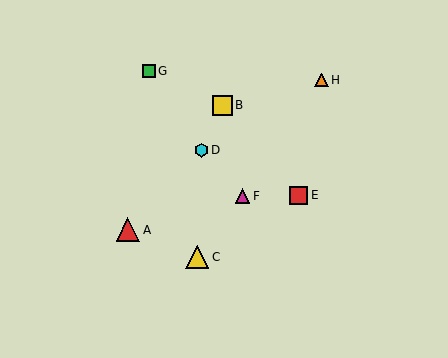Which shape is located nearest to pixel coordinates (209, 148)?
The cyan hexagon (labeled D) at (201, 150) is nearest to that location.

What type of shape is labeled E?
Shape E is a red square.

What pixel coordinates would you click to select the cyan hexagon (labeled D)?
Click at (201, 150) to select the cyan hexagon D.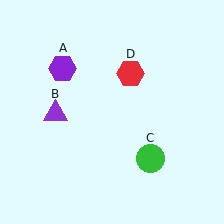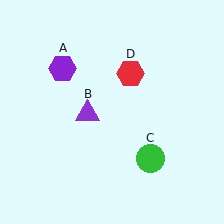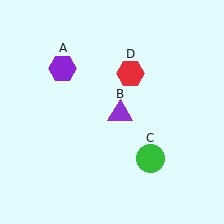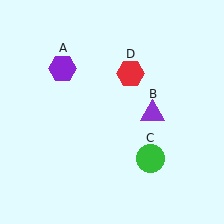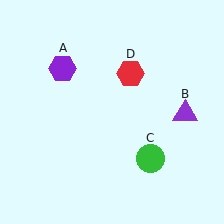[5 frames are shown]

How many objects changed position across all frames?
1 object changed position: purple triangle (object B).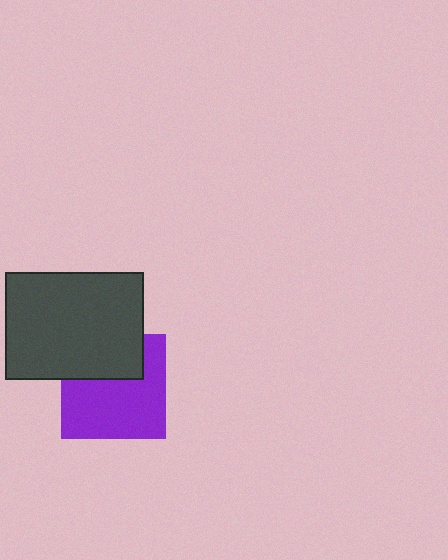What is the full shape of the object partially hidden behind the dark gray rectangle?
The partially hidden object is a purple square.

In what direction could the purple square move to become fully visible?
The purple square could move down. That would shift it out from behind the dark gray rectangle entirely.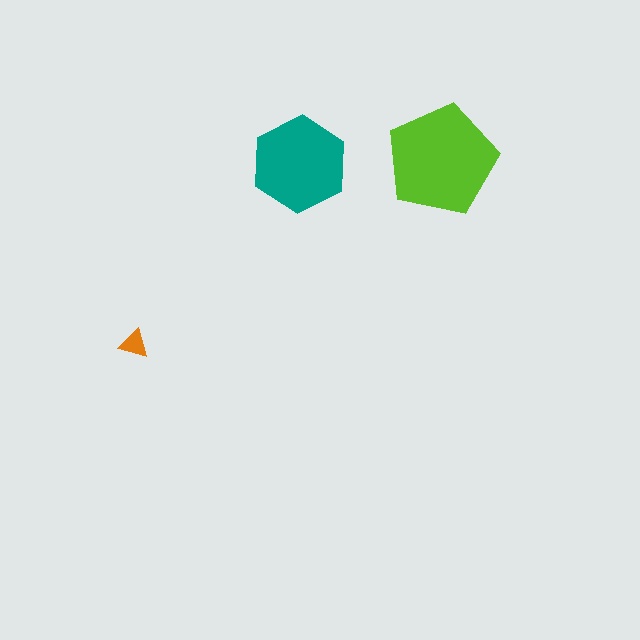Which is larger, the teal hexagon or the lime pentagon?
The lime pentagon.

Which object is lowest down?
The orange triangle is bottommost.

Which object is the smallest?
The orange triangle.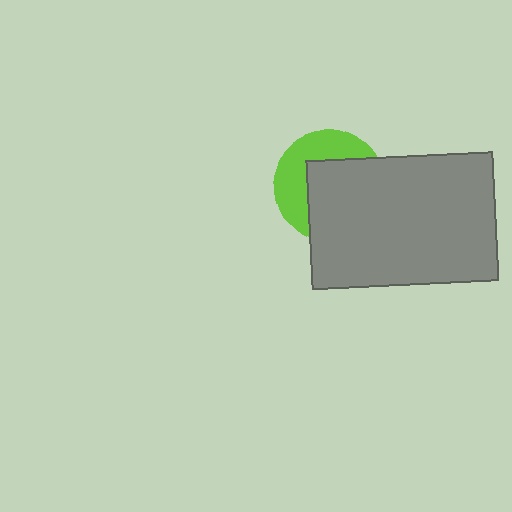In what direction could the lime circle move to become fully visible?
The lime circle could move toward the upper-left. That would shift it out from behind the gray rectangle entirely.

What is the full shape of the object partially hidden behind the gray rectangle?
The partially hidden object is a lime circle.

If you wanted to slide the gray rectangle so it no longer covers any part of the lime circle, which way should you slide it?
Slide it toward the lower-right — that is the most direct way to separate the two shapes.